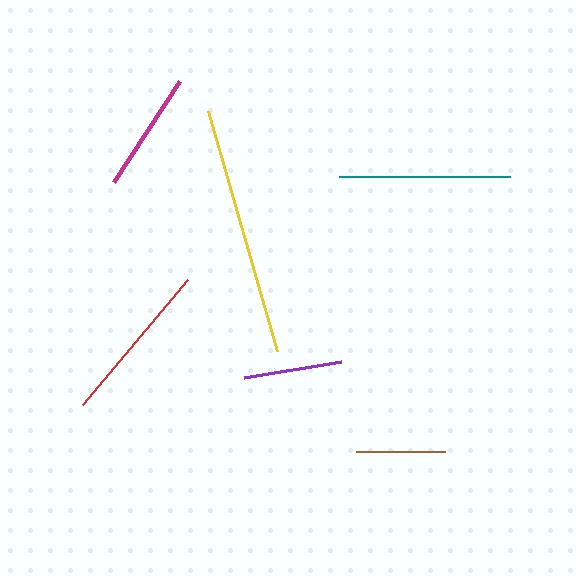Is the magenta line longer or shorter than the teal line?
The teal line is longer than the magenta line.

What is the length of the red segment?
The red segment is approximately 163 pixels long.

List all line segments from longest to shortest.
From longest to shortest: yellow, teal, red, magenta, purple, brown.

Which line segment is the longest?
The yellow line is the longest at approximately 250 pixels.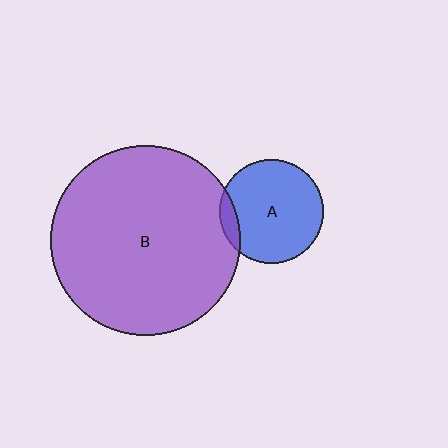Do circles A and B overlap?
Yes.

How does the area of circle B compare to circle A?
Approximately 3.3 times.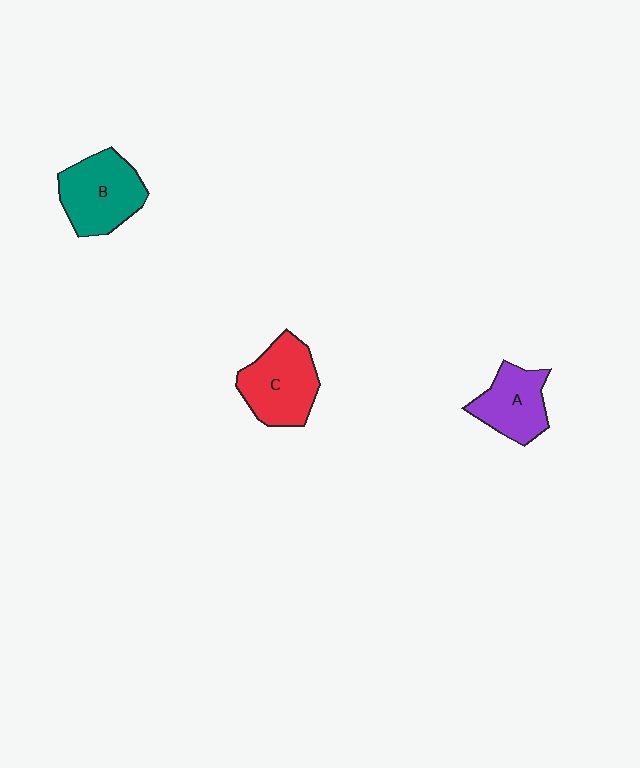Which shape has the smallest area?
Shape A (purple).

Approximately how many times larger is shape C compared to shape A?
Approximately 1.3 times.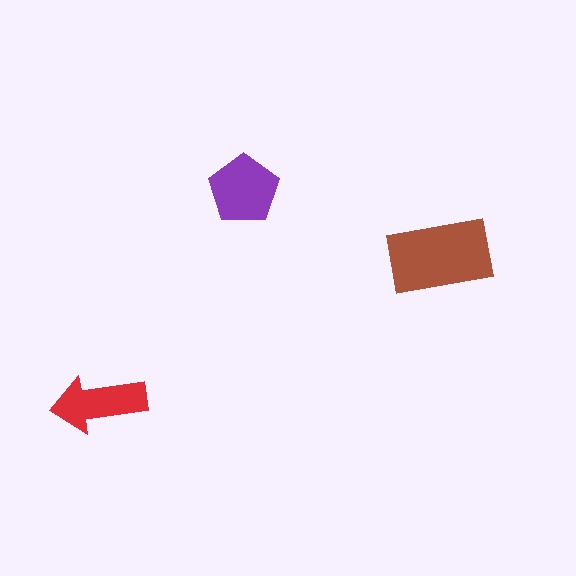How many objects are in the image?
There are 3 objects in the image.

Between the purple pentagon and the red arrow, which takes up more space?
The purple pentagon.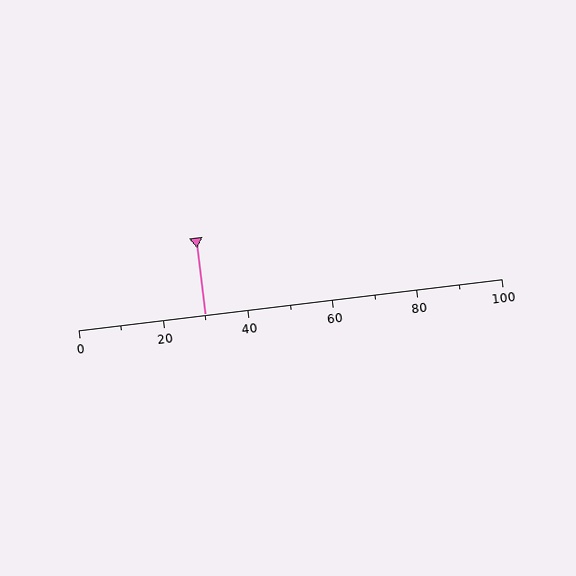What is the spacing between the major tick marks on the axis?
The major ticks are spaced 20 apart.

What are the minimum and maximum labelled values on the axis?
The axis runs from 0 to 100.